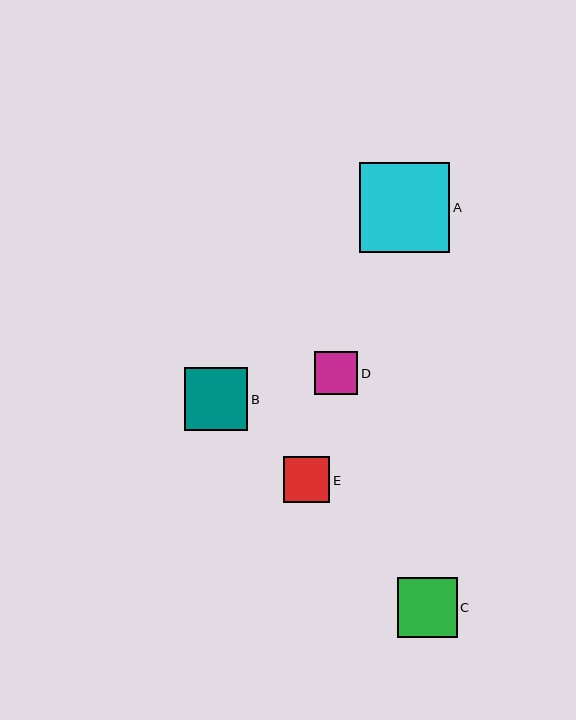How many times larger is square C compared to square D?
Square C is approximately 1.4 times the size of square D.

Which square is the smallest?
Square D is the smallest with a size of approximately 43 pixels.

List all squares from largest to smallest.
From largest to smallest: A, B, C, E, D.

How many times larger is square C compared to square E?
Square C is approximately 1.3 times the size of square E.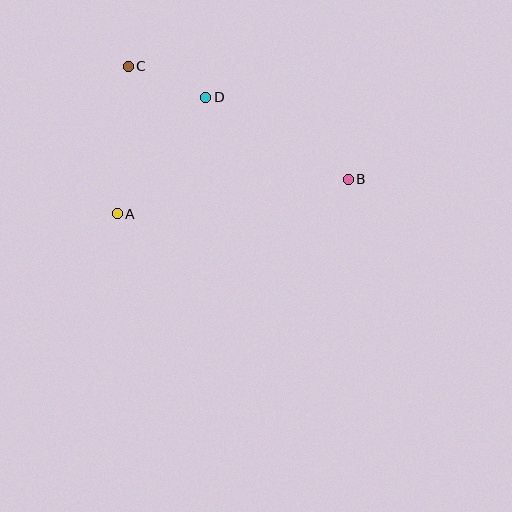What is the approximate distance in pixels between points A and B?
The distance between A and B is approximately 234 pixels.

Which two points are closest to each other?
Points C and D are closest to each other.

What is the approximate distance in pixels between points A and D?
The distance between A and D is approximately 146 pixels.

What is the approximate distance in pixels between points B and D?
The distance between B and D is approximately 165 pixels.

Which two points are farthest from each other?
Points B and C are farthest from each other.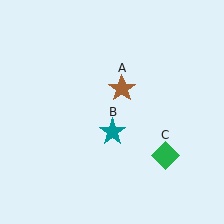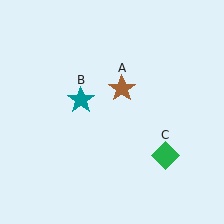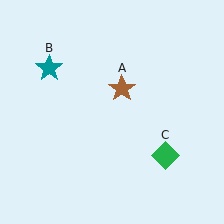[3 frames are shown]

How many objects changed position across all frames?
1 object changed position: teal star (object B).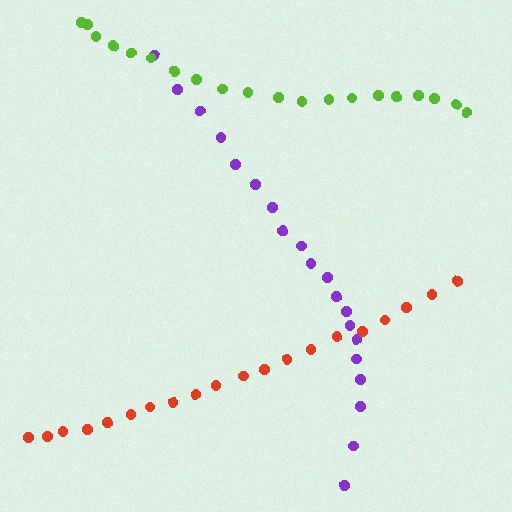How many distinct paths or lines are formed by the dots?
There are 3 distinct paths.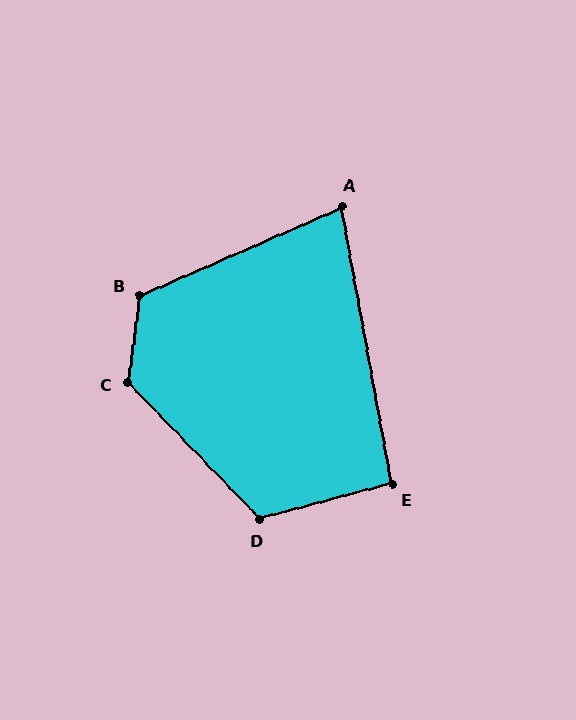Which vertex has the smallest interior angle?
A, at approximately 77 degrees.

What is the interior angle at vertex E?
Approximately 95 degrees (approximately right).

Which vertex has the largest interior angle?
C, at approximately 128 degrees.